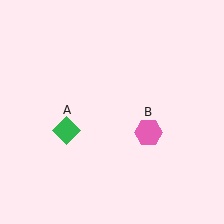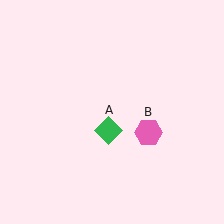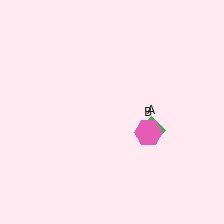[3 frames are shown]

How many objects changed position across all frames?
1 object changed position: green diamond (object A).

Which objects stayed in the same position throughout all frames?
Pink hexagon (object B) remained stationary.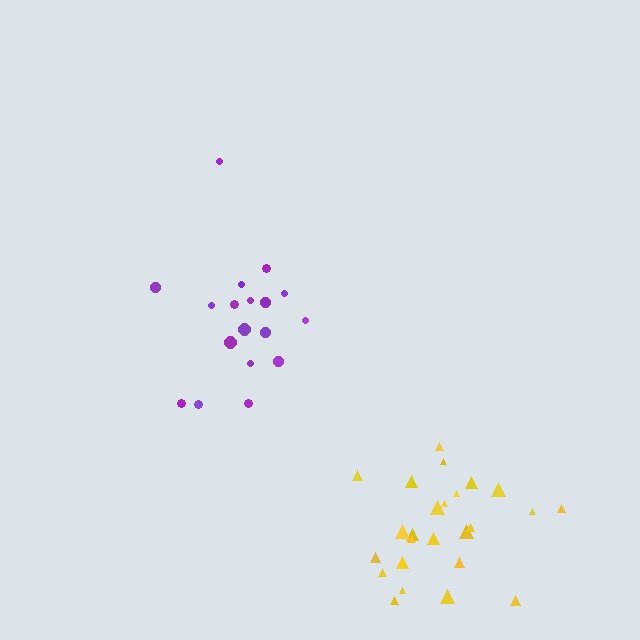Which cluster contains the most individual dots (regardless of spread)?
Yellow (25).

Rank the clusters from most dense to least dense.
yellow, purple.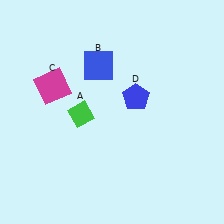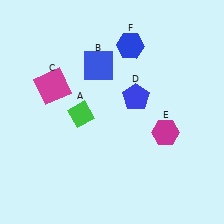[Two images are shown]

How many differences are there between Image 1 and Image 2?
There are 2 differences between the two images.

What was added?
A magenta hexagon (E), a blue hexagon (F) were added in Image 2.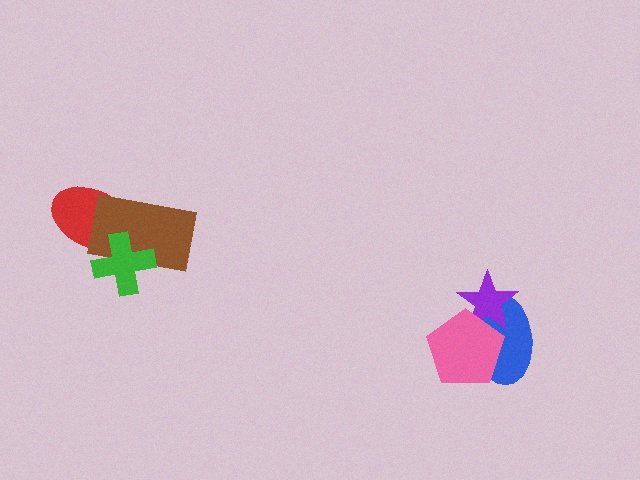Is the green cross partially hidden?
No, no other shape covers it.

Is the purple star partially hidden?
Yes, it is partially covered by another shape.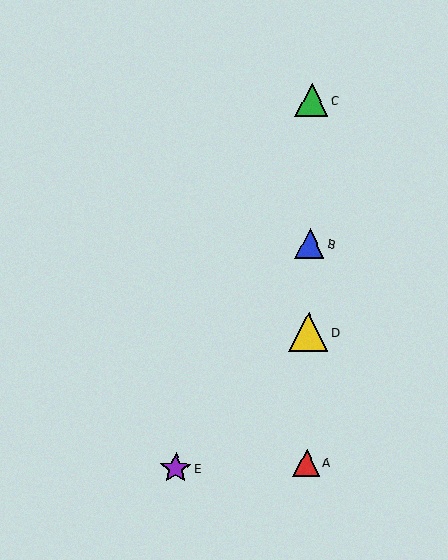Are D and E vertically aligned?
No, D is at x≈308 and E is at x≈176.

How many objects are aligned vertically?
4 objects (A, B, C, D) are aligned vertically.